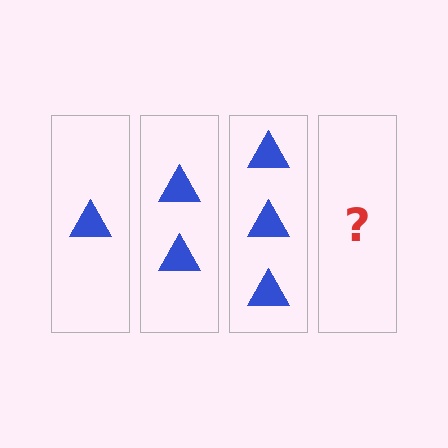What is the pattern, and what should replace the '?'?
The pattern is that each step adds one more triangle. The '?' should be 4 triangles.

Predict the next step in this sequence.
The next step is 4 triangles.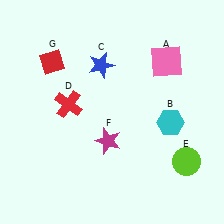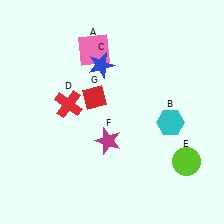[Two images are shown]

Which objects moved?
The objects that moved are: the pink square (A), the red diamond (G).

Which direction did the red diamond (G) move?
The red diamond (G) moved right.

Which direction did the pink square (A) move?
The pink square (A) moved left.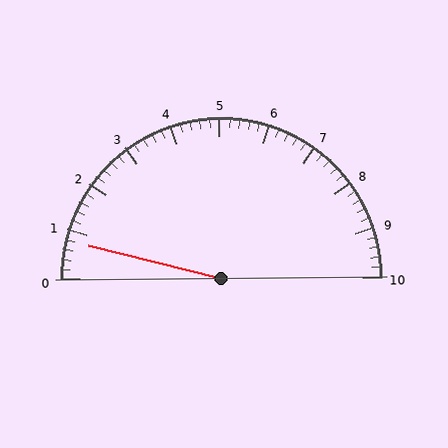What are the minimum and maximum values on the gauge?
The gauge ranges from 0 to 10.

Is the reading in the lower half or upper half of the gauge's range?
The reading is in the lower half of the range (0 to 10).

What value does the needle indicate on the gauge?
The needle indicates approximately 0.8.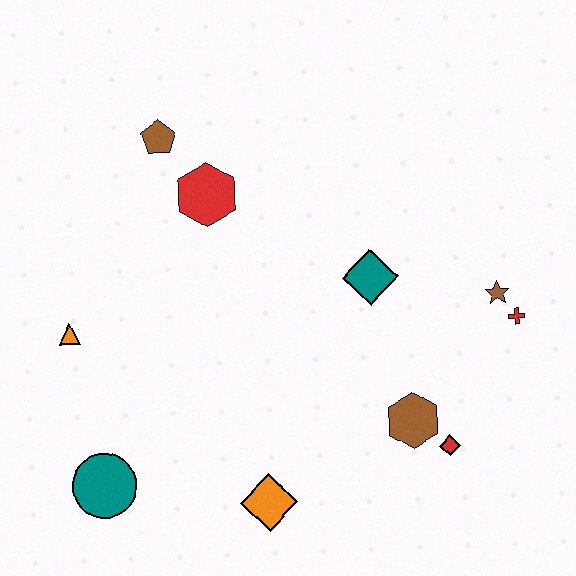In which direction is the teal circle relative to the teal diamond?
The teal circle is to the left of the teal diamond.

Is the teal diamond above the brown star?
Yes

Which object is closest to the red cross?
The brown star is closest to the red cross.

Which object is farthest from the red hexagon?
The red diamond is farthest from the red hexagon.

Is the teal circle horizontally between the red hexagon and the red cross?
No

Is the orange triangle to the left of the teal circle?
Yes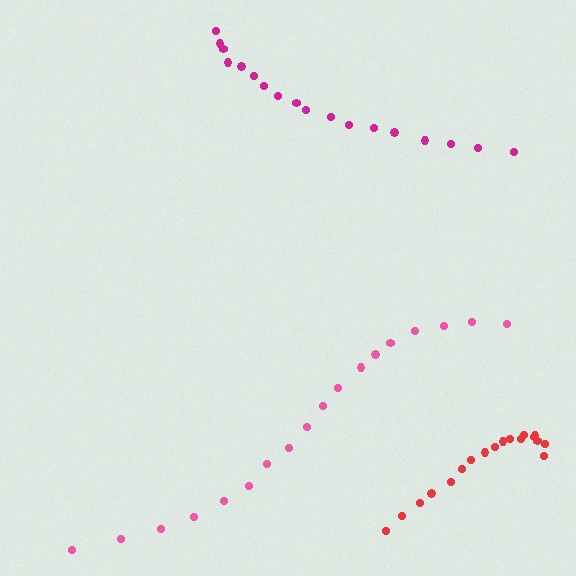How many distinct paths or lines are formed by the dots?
There are 3 distinct paths.